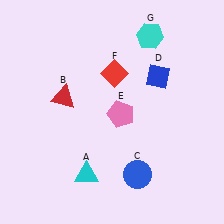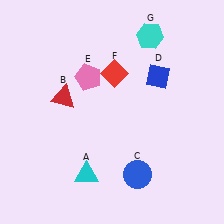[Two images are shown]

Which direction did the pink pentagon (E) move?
The pink pentagon (E) moved up.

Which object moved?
The pink pentagon (E) moved up.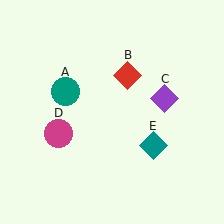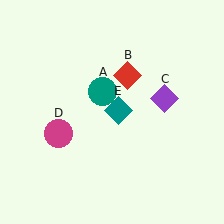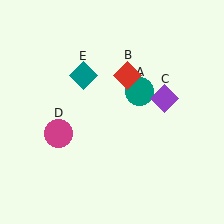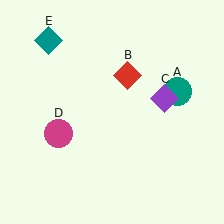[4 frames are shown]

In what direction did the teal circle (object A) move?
The teal circle (object A) moved right.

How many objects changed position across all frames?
2 objects changed position: teal circle (object A), teal diamond (object E).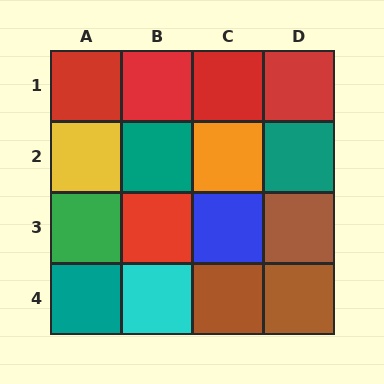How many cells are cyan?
1 cell is cyan.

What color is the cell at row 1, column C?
Red.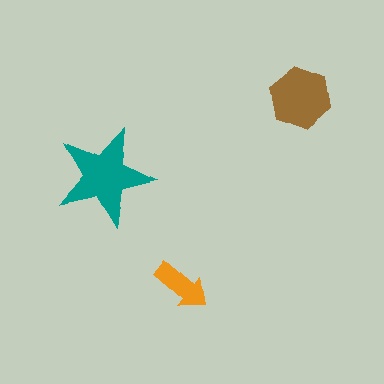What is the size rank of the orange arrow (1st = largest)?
3rd.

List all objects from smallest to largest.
The orange arrow, the brown hexagon, the teal star.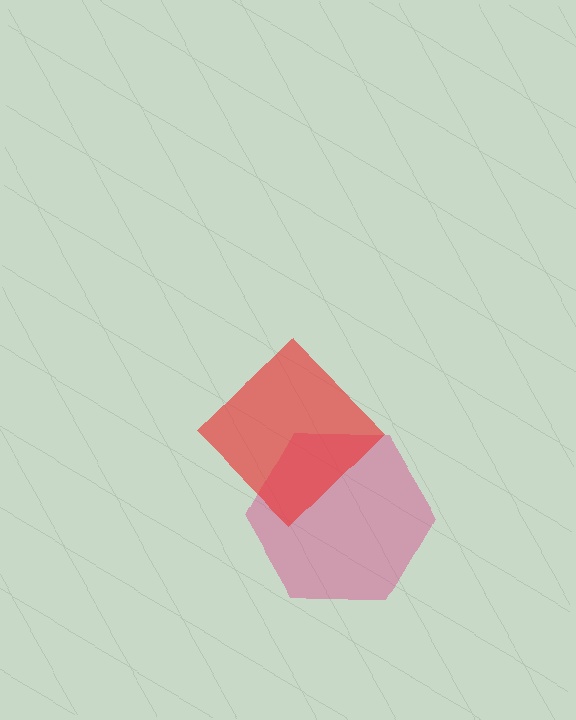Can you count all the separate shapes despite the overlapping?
Yes, there are 2 separate shapes.